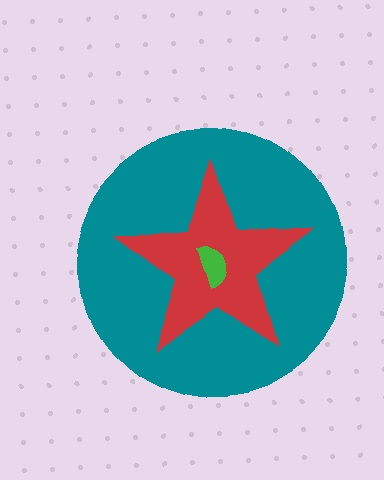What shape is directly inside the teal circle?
The red star.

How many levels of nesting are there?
3.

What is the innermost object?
The green semicircle.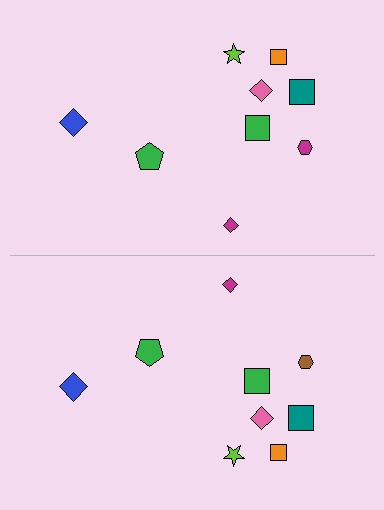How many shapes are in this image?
There are 18 shapes in this image.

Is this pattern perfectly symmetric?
No, the pattern is not perfectly symmetric. The brown hexagon on the bottom side breaks the symmetry — its mirror counterpart is magenta.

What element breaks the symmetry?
The brown hexagon on the bottom side breaks the symmetry — its mirror counterpart is magenta.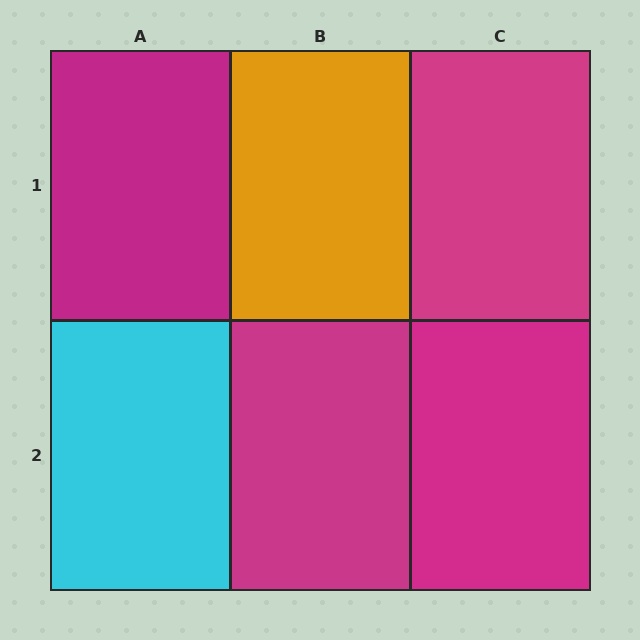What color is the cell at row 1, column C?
Magenta.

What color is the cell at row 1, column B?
Orange.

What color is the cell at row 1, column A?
Magenta.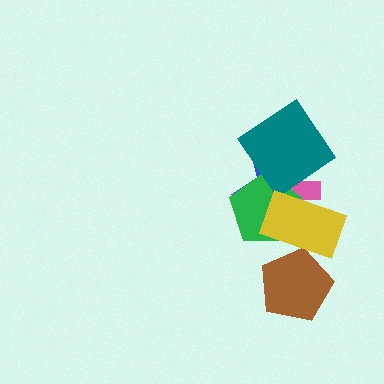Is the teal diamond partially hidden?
Yes, it is partially covered by another shape.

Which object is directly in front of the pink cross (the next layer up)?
The green pentagon is directly in front of the pink cross.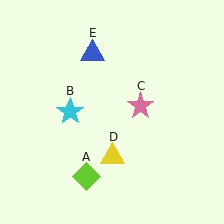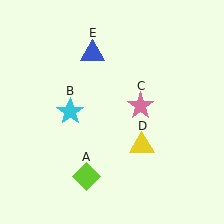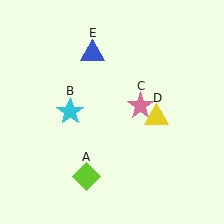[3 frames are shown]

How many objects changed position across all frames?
1 object changed position: yellow triangle (object D).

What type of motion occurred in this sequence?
The yellow triangle (object D) rotated counterclockwise around the center of the scene.